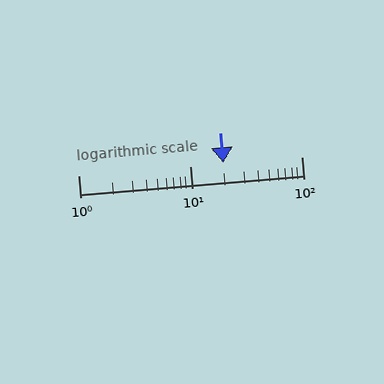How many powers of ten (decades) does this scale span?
The scale spans 2 decades, from 1 to 100.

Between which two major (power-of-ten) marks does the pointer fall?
The pointer is between 10 and 100.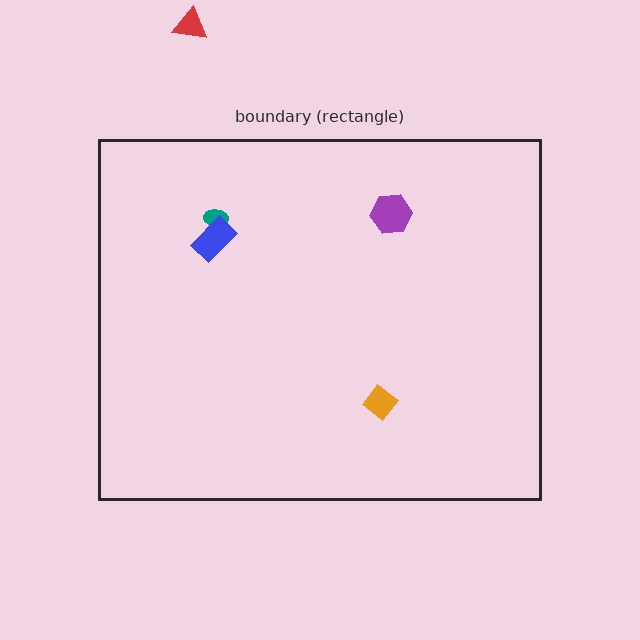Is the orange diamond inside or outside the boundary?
Inside.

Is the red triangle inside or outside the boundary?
Outside.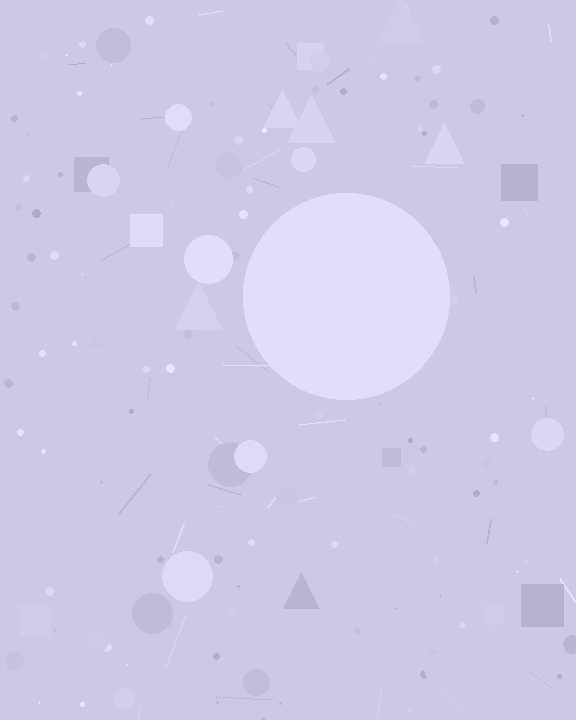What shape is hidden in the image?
A circle is hidden in the image.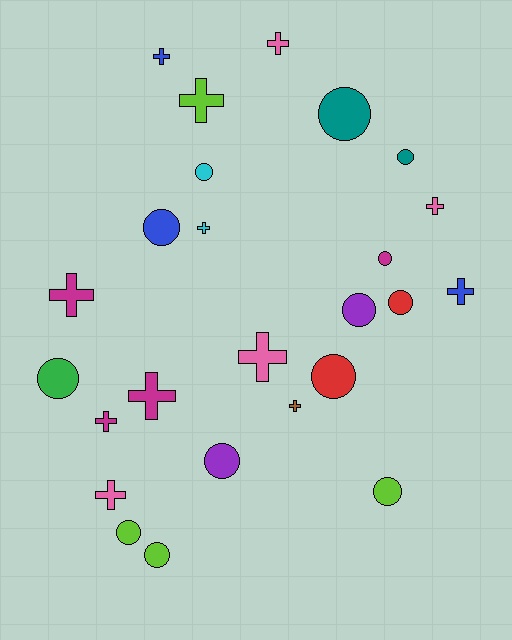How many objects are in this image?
There are 25 objects.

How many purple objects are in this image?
There are 2 purple objects.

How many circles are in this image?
There are 13 circles.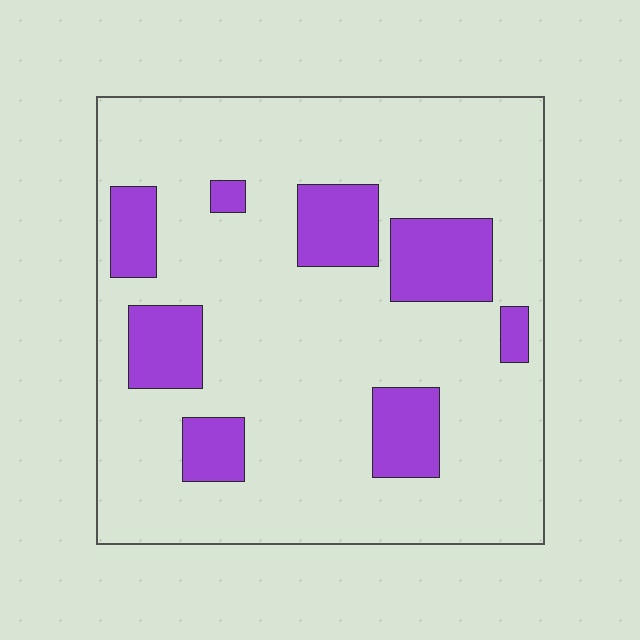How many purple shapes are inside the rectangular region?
8.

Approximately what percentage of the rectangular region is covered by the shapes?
Approximately 20%.